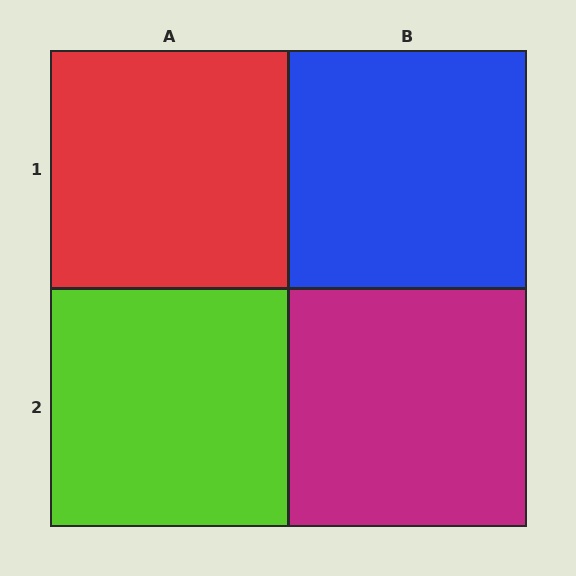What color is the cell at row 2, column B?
Magenta.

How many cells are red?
1 cell is red.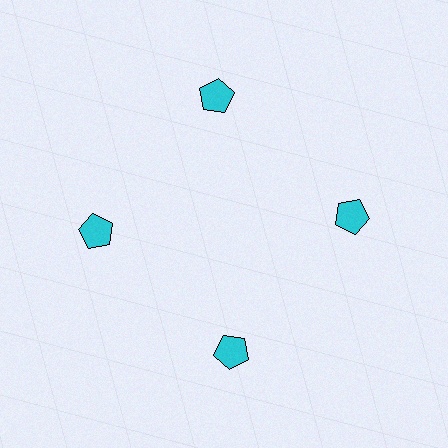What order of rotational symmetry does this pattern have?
This pattern has 4-fold rotational symmetry.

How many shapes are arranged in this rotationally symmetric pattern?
There are 4 shapes, arranged in 4 groups of 1.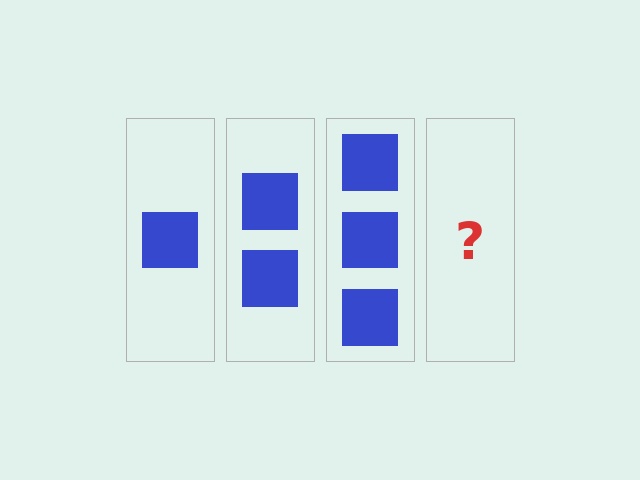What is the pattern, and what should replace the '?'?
The pattern is that each step adds one more square. The '?' should be 4 squares.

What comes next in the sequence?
The next element should be 4 squares.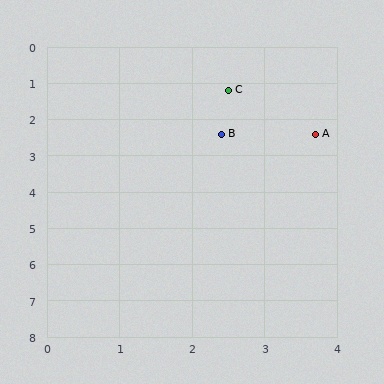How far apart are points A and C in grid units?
Points A and C are about 1.7 grid units apart.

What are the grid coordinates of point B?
Point B is at approximately (2.4, 2.4).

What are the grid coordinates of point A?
Point A is at approximately (3.7, 2.4).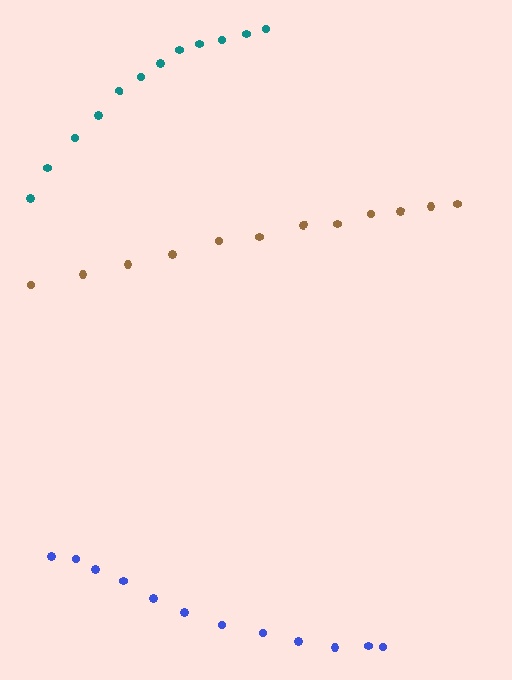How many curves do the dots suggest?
There are 3 distinct paths.